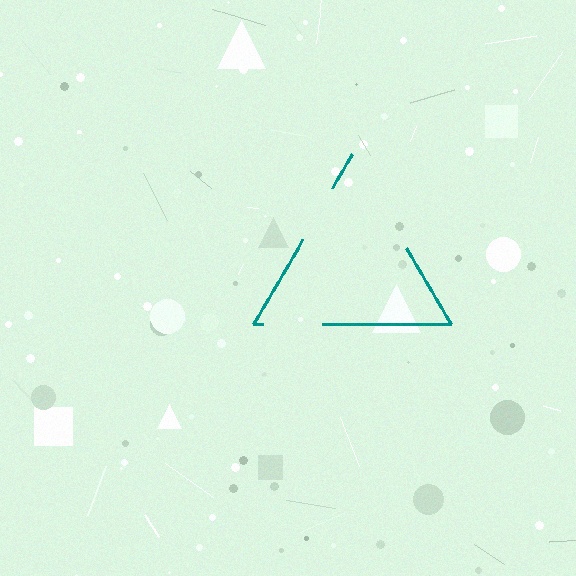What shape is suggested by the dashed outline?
The dashed outline suggests a triangle.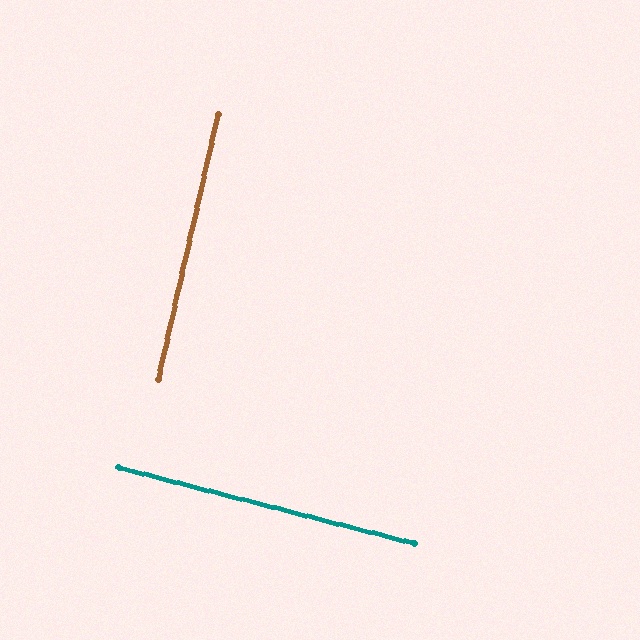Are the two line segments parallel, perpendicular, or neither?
Perpendicular — they meet at approximately 88°.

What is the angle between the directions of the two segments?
Approximately 88 degrees.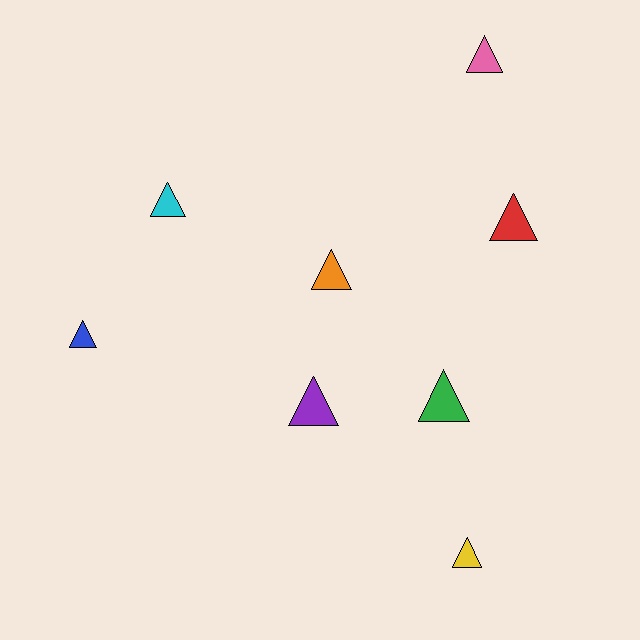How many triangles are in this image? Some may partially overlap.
There are 8 triangles.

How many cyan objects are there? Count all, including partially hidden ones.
There is 1 cyan object.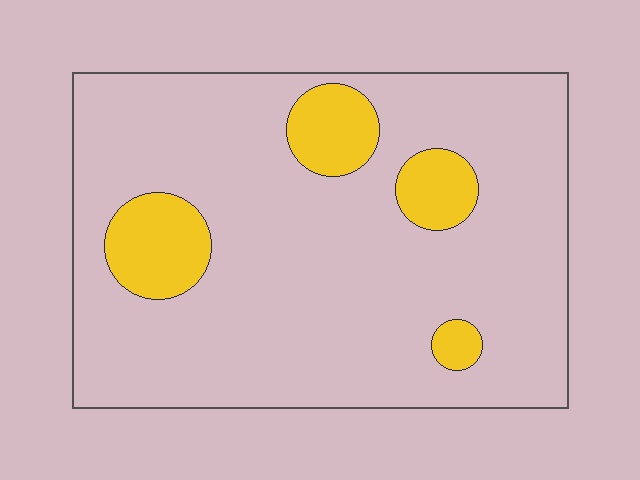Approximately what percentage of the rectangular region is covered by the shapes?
Approximately 15%.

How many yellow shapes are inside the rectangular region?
4.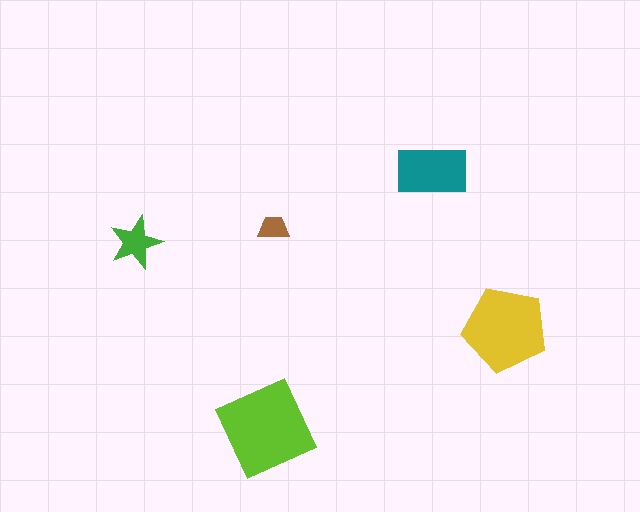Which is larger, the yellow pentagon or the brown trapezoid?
The yellow pentagon.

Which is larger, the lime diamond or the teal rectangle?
The lime diamond.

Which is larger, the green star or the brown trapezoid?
The green star.